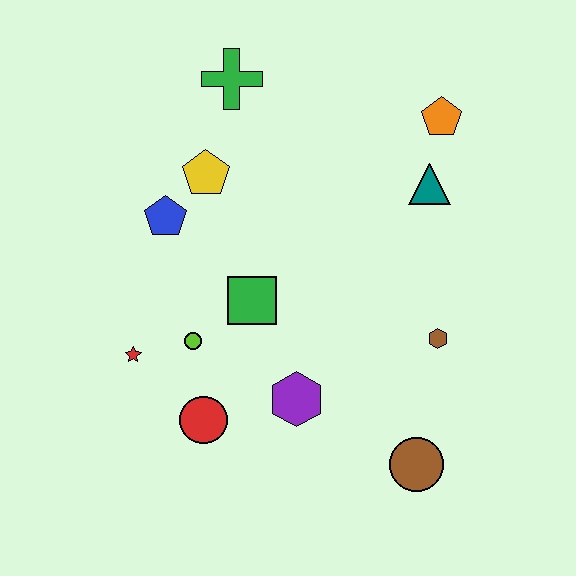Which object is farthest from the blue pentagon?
The brown circle is farthest from the blue pentagon.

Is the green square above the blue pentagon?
No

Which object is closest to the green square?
The lime circle is closest to the green square.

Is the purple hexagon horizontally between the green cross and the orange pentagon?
Yes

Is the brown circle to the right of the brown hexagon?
No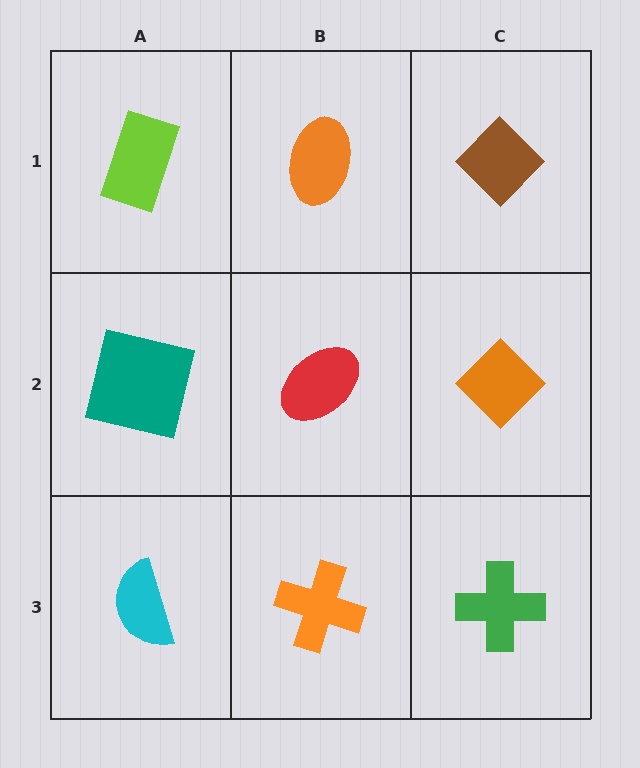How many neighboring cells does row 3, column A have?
2.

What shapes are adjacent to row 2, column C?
A brown diamond (row 1, column C), a green cross (row 3, column C), a red ellipse (row 2, column B).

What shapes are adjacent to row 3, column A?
A teal square (row 2, column A), an orange cross (row 3, column B).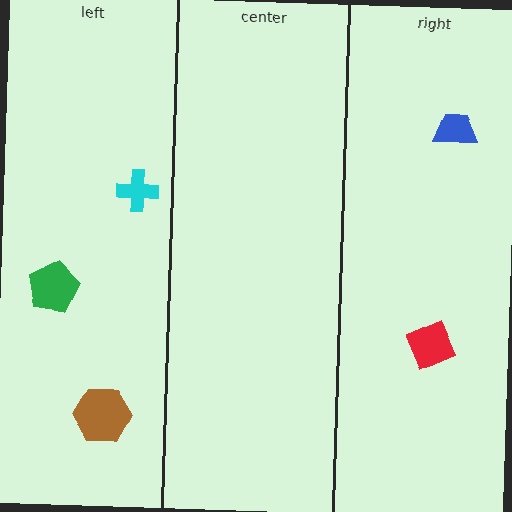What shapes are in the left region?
The cyan cross, the green pentagon, the brown hexagon.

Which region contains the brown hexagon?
The left region.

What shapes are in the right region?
The red diamond, the blue trapezoid.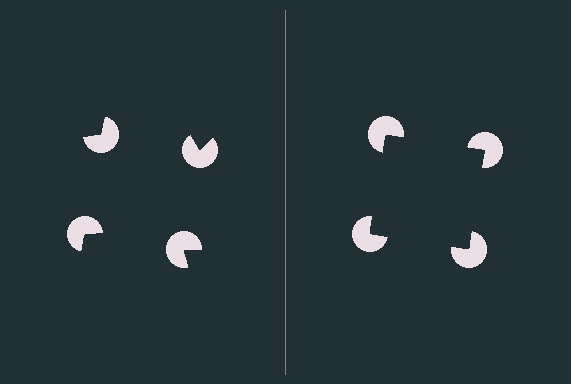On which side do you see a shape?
An illusory square appears on the right side. On the left side the wedge cuts are rotated, so no coherent shape forms.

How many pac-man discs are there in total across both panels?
8 — 4 on each side.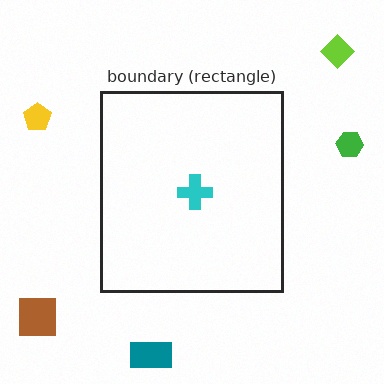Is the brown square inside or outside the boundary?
Outside.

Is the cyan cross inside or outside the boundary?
Inside.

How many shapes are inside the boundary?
1 inside, 5 outside.